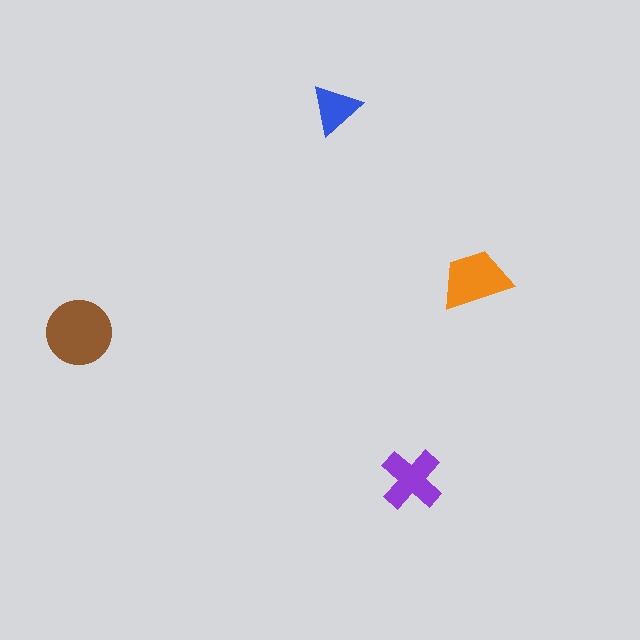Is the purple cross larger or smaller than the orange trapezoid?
Smaller.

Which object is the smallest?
The blue triangle.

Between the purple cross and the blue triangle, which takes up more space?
The purple cross.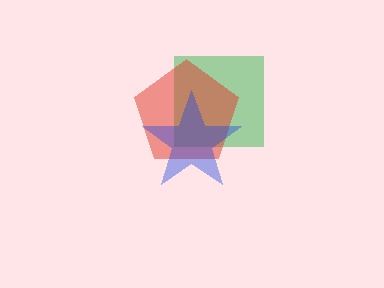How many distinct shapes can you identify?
There are 3 distinct shapes: a green square, a red pentagon, a blue star.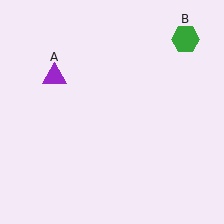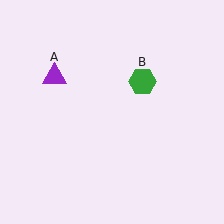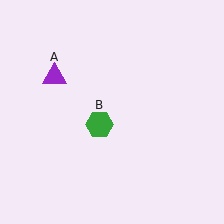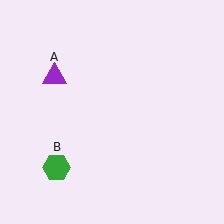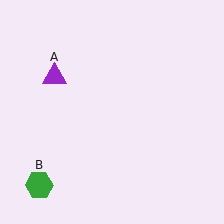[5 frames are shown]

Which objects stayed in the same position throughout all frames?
Purple triangle (object A) remained stationary.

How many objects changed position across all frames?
1 object changed position: green hexagon (object B).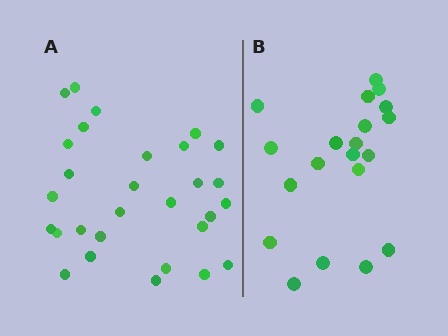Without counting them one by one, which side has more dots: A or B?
Region A (the left region) has more dots.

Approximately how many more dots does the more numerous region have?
Region A has roughly 8 or so more dots than region B.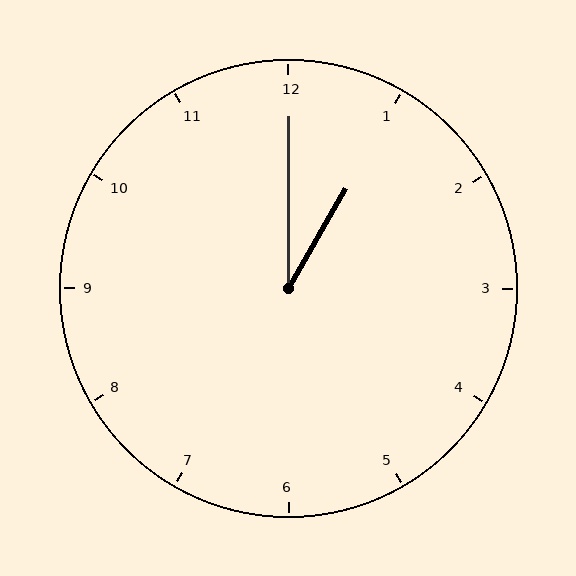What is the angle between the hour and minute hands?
Approximately 30 degrees.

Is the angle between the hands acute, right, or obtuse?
It is acute.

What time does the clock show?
1:00.